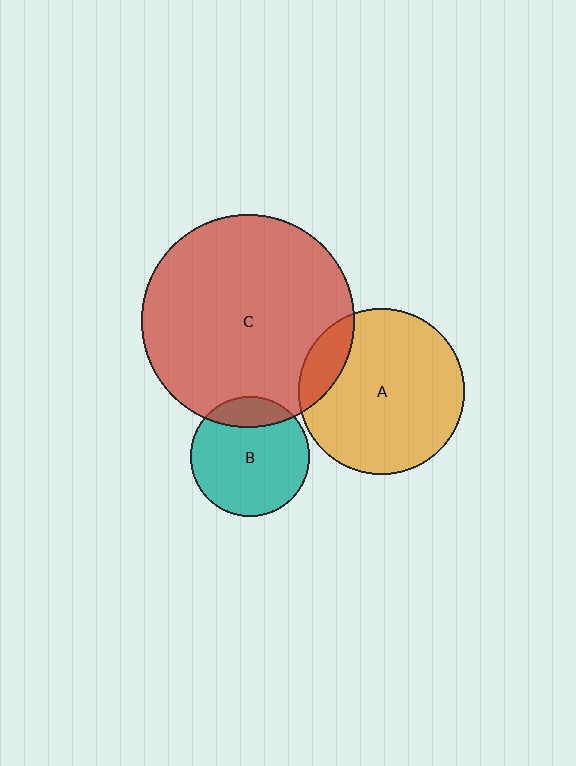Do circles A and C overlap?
Yes.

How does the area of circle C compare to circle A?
Approximately 1.6 times.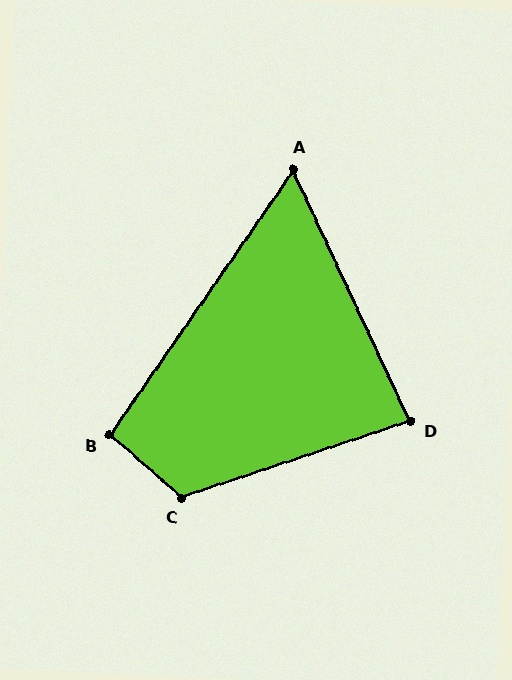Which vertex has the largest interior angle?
C, at approximately 120 degrees.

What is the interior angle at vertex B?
Approximately 96 degrees (obtuse).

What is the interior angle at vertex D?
Approximately 84 degrees (acute).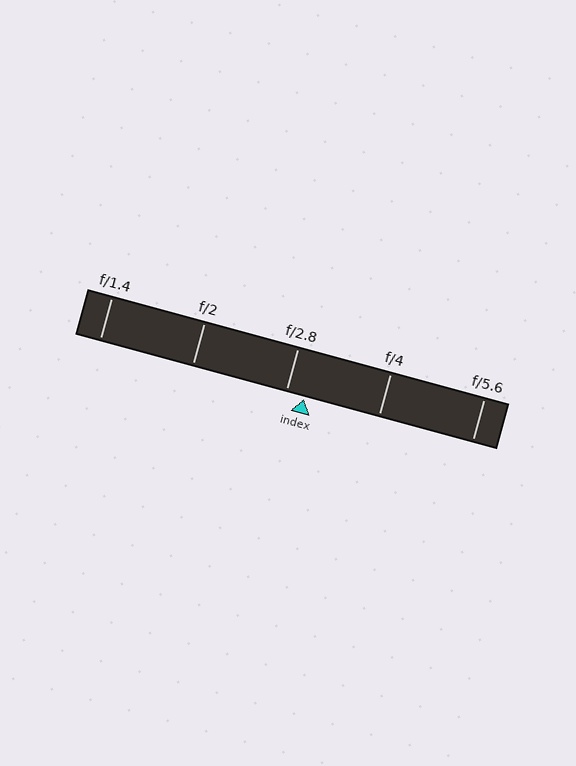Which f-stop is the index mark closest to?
The index mark is closest to f/2.8.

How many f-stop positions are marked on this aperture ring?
There are 5 f-stop positions marked.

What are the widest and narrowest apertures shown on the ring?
The widest aperture shown is f/1.4 and the narrowest is f/5.6.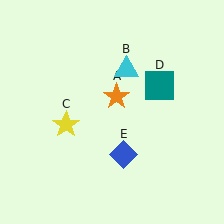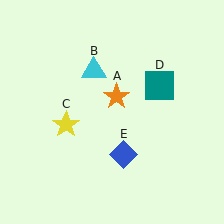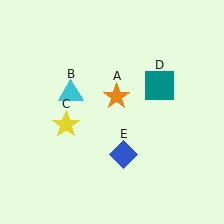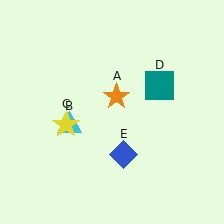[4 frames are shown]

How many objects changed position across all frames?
1 object changed position: cyan triangle (object B).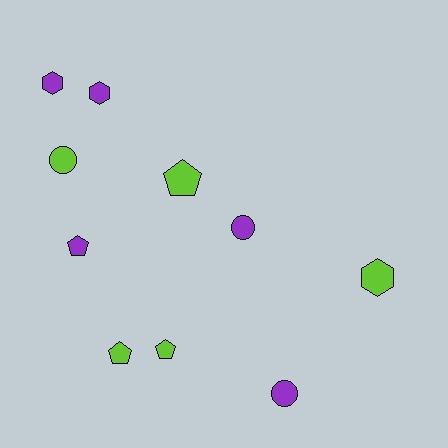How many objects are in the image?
There are 10 objects.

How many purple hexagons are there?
There are 2 purple hexagons.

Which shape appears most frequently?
Pentagon, with 4 objects.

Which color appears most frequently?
Purple, with 5 objects.